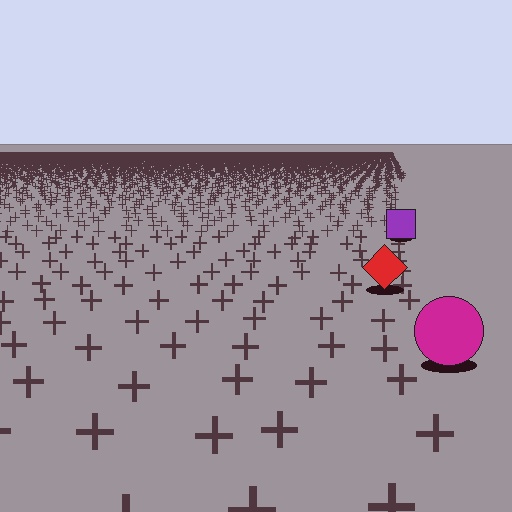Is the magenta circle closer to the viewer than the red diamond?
Yes. The magenta circle is closer — you can tell from the texture gradient: the ground texture is coarser near it.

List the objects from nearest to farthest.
From nearest to farthest: the magenta circle, the red diamond, the purple square.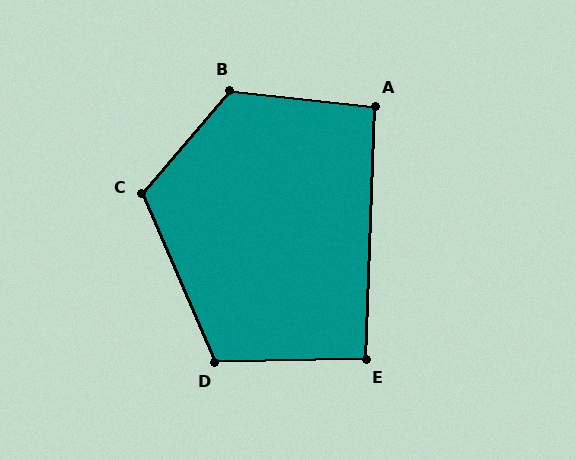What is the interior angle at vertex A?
Approximately 94 degrees (approximately right).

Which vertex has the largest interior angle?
B, at approximately 124 degrees.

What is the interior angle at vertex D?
Approximately 112 degrees (obtuse).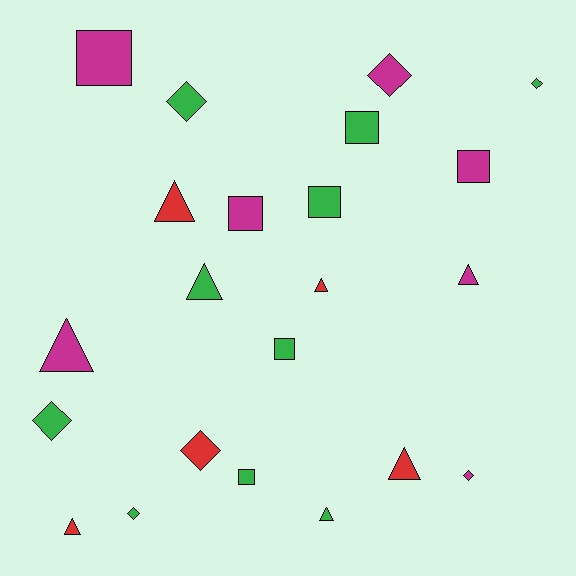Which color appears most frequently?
Green, with 10 objects.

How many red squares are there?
There are no red squares.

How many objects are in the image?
There are 22 objects.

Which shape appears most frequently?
Triangle, with 8 objects.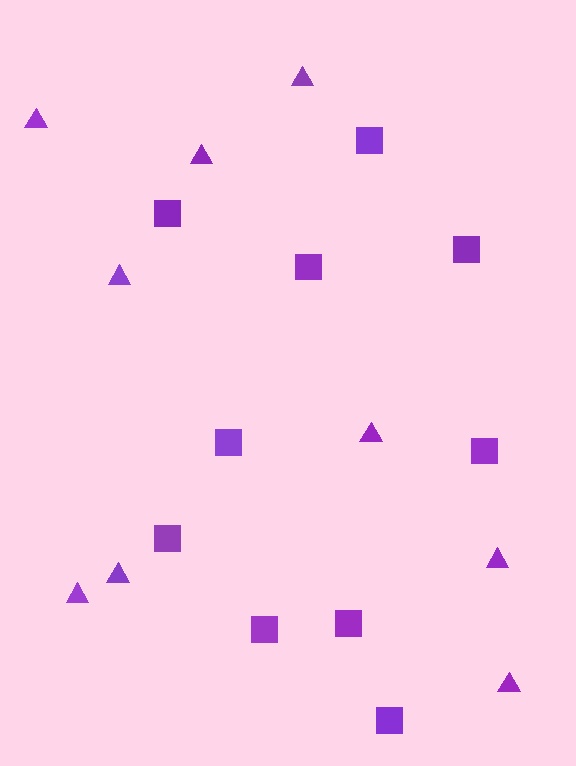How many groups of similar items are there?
There are 2 groups: one group of squares (10) and one group of triangles (9).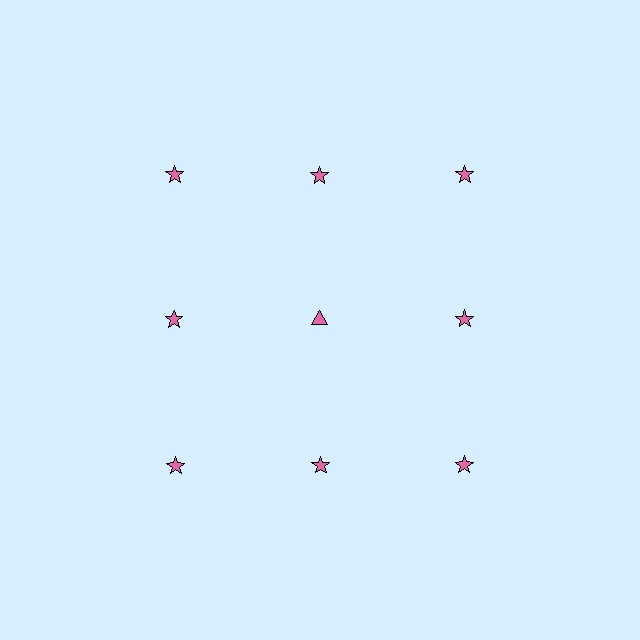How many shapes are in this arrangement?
There are 9 shapes arranged in a grid pattern.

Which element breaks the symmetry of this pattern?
The pink triangle in the second row, second from left column breaks the symmetry. All other shapes are pink stars.